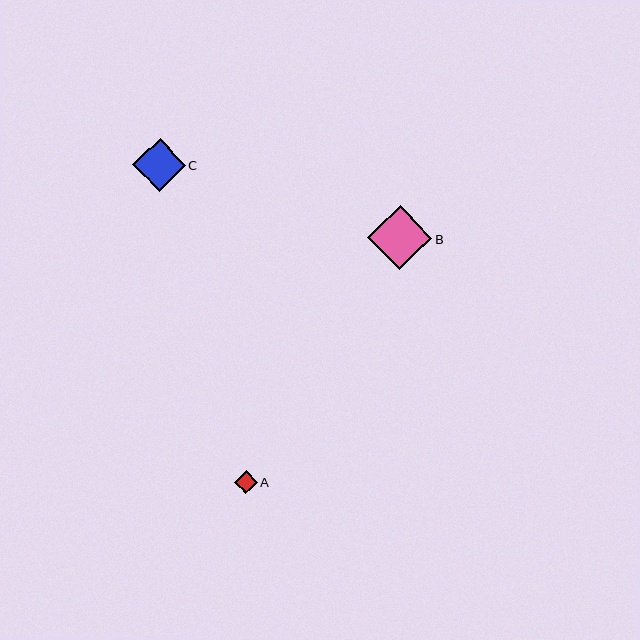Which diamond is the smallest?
Diamond A is the smallest with a size of approximately 22 pixels.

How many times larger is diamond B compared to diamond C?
Diamond B is approximately 1.2 times the size of diamond C.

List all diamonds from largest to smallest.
From largest to smallest: B, C, A.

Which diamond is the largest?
Diamond B is the largest with a size of approximately 64 pixels.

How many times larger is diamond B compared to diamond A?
Diamond B is approximately 2.9 times the size of diamond A.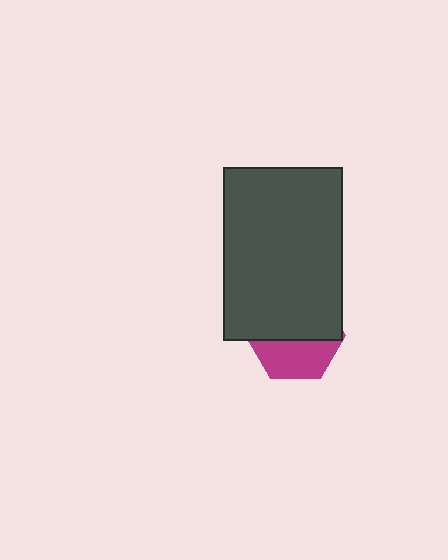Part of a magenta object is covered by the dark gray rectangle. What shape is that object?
It is a hexagon.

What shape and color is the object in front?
The object in front is a dark gray rectangle.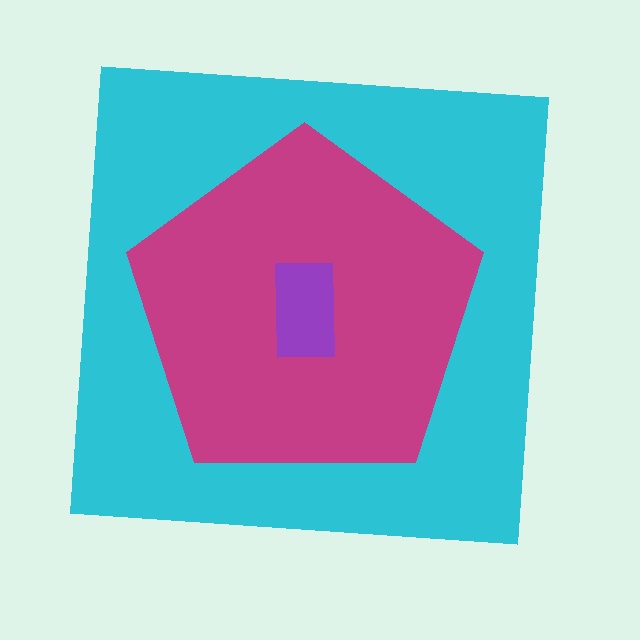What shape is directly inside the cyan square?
The magenta pentagon.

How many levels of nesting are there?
3.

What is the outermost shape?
The cyan square.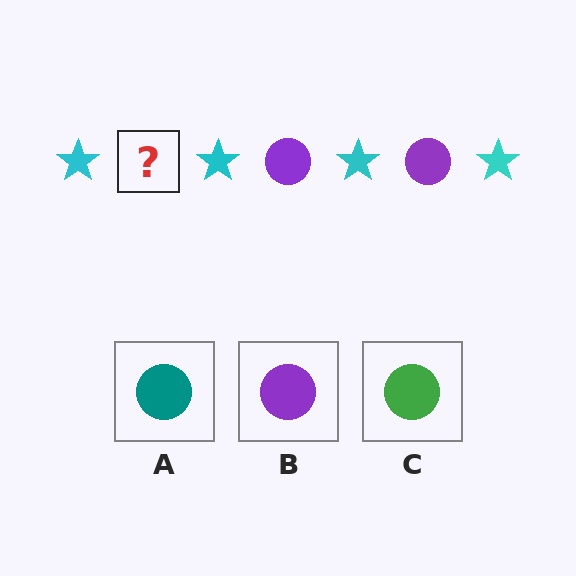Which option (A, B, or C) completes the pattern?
B.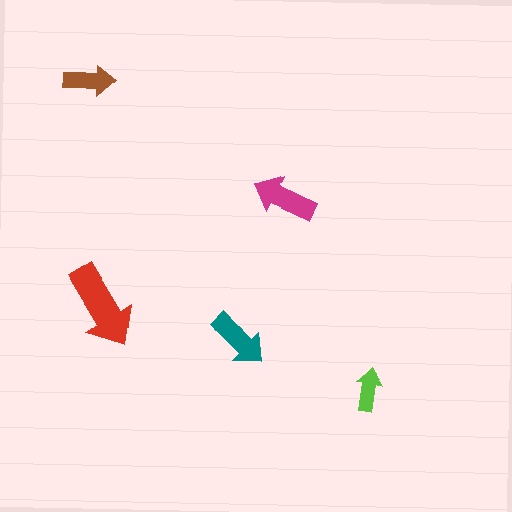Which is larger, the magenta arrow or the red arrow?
The red one.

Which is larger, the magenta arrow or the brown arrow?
The magenta one.